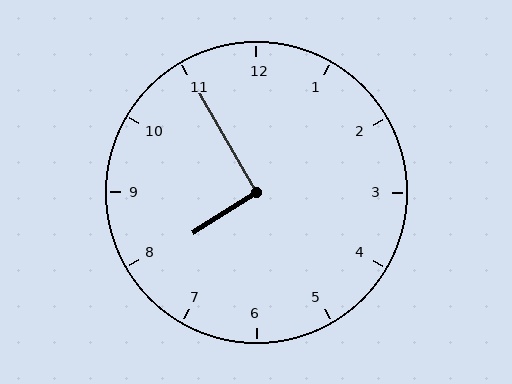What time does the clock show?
7:55.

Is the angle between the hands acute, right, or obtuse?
It is right.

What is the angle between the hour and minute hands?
Approximately 92 degrees.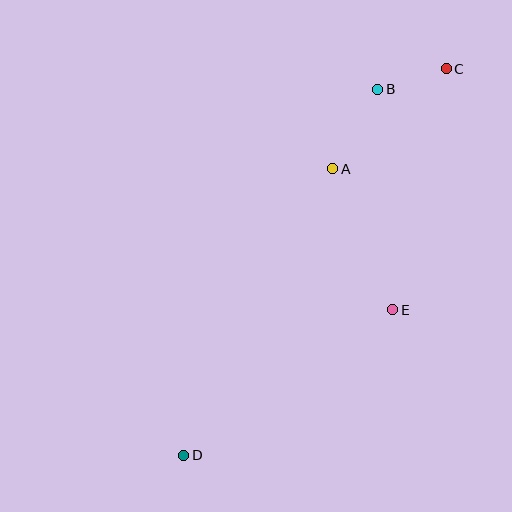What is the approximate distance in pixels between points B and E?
The distance between B and E is approximately 221 pixels.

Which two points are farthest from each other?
Points C and D are farthest from each other.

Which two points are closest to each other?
Points B and C are closest to each other.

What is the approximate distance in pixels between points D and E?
The distance between D and E is approximately 254 pixels.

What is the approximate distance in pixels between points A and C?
The distance between A and C is approximately 151 pixels.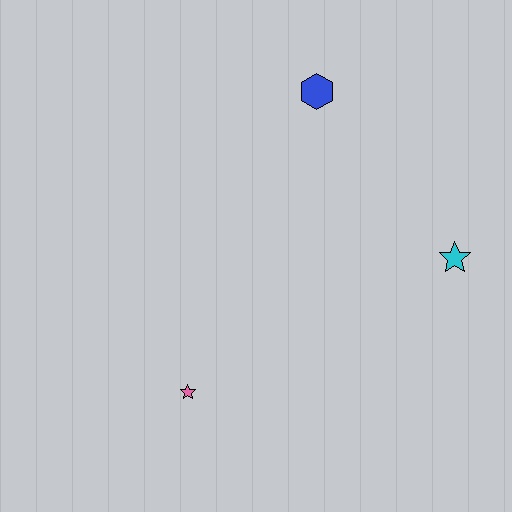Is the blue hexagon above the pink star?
Yes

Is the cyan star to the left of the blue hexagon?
No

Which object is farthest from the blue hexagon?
The pink star is farthest from the blue hexagon.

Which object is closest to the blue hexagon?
The cyan star is closest to the blue hexagon.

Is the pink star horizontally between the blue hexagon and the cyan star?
No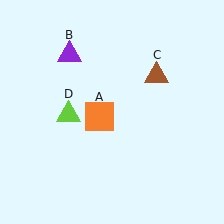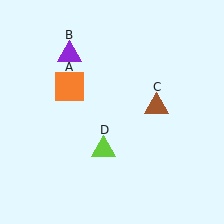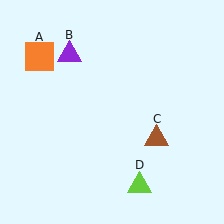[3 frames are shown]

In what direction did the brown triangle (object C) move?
The brown triangle (object C) moved down.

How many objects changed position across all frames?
3 objects changed position: orange square (object A), brown triangle (object C), lime triangle (object D).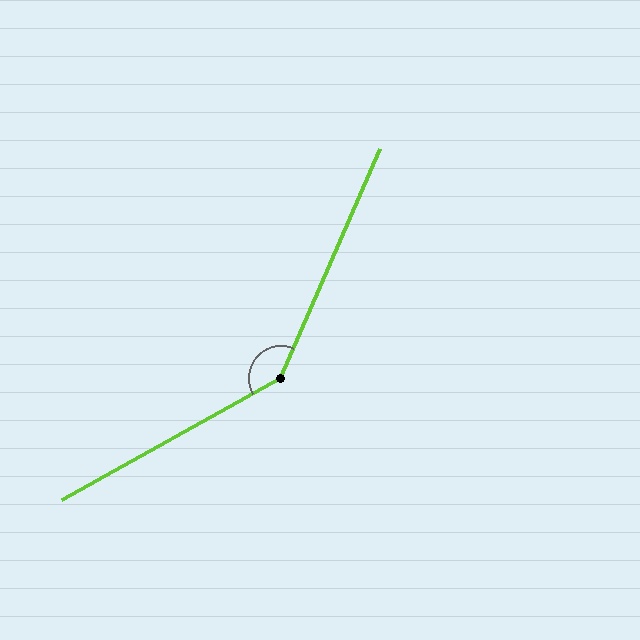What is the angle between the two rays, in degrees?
Approximately 143 degrees.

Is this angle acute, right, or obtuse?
It is obtuse.